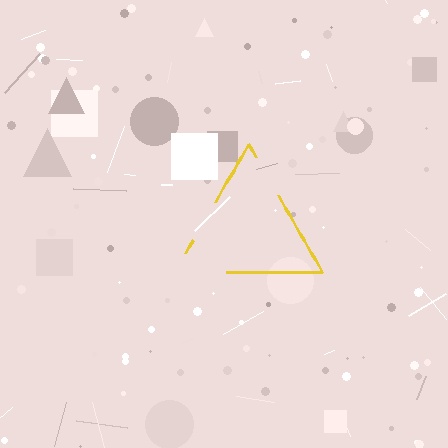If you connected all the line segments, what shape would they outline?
They would outline a triangle.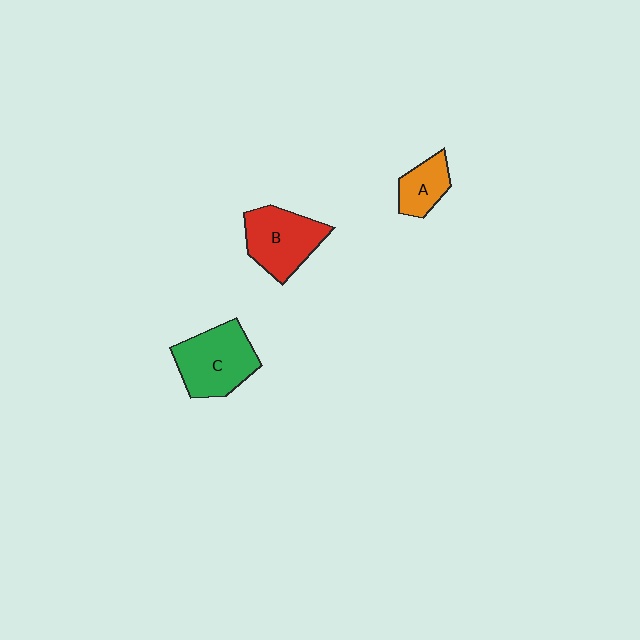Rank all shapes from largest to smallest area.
From largest to smallest: C (green), B (red), A (orange).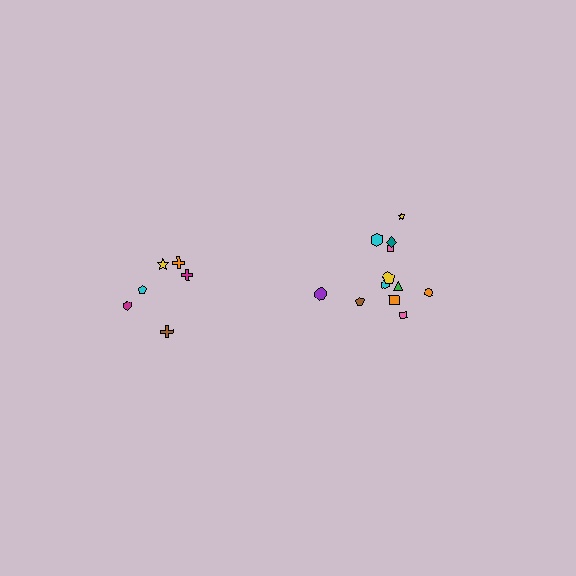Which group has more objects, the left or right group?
The right group.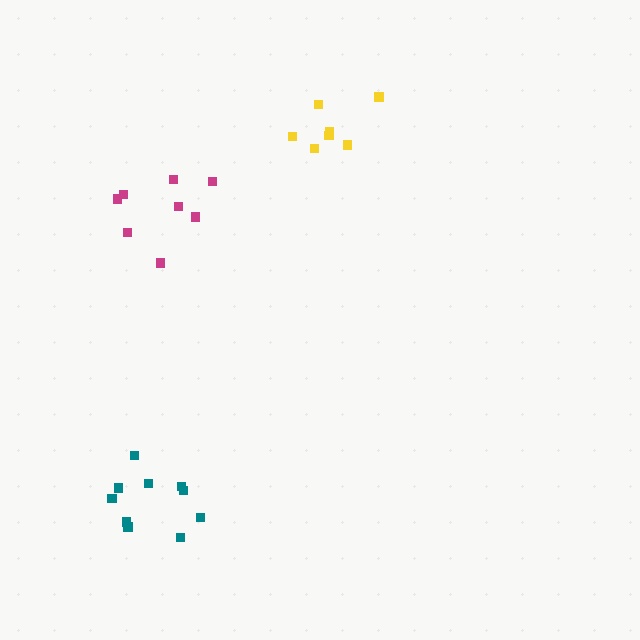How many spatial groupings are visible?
There are 3 spatial groupings.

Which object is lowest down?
The teal cluster is bottommost.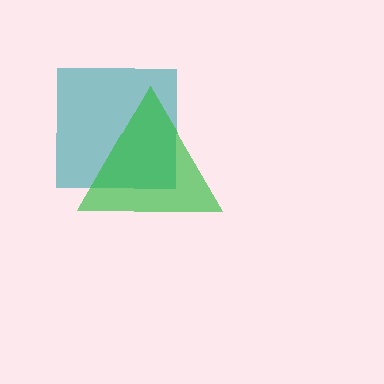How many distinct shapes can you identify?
There are 2 distinct shapes: a teal square, a green triangle.